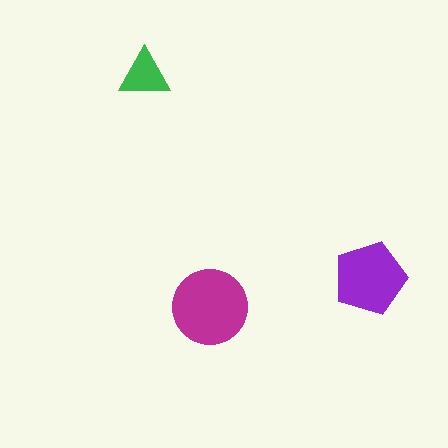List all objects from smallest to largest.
The green triangle, the purple pentagon, the magenta circle.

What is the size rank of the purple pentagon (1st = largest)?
2nd.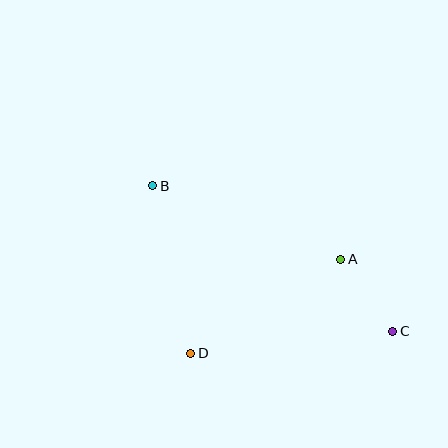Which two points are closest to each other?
Points A and C are closest to each other.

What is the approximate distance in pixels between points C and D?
The distance between C and D is approximately 203 pixels.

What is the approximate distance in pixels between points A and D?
The distance between A and D is approximately 177 pixels.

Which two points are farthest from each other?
Points B and C are farthest from each other.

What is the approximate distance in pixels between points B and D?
The distance between B and D is approximately 172 pixels.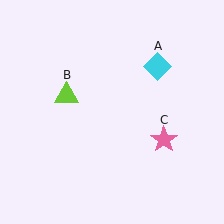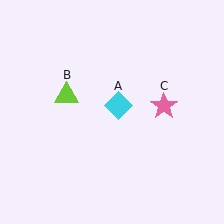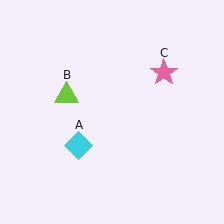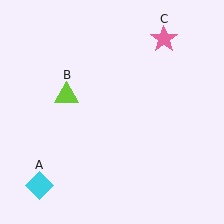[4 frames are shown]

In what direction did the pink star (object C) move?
The pink star (object C) moved up.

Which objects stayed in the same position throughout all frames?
Lime triangle (object B) remained stationary.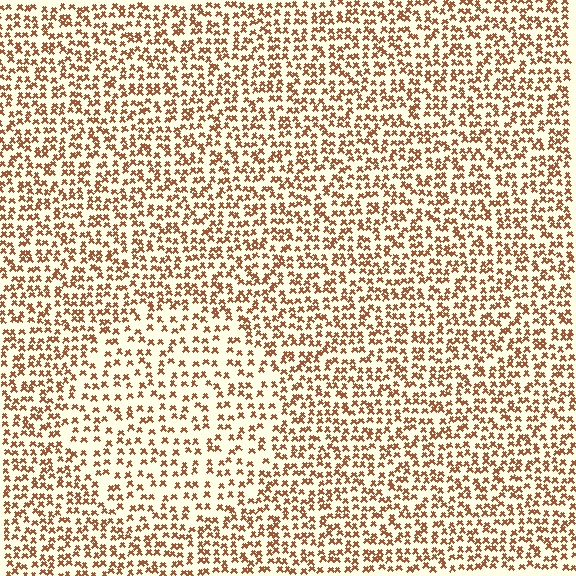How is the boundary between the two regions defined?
The boundary is defined by a change in element density (approximately 1.6x ratio). All elements are the same color, size, and shape.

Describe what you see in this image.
The image contains small brown elements arranged at two different densities. A circle-shaped region is visible where the elements are less densely packed than the surrounding area.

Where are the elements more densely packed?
The elements are more densely packed outside the circle boundary.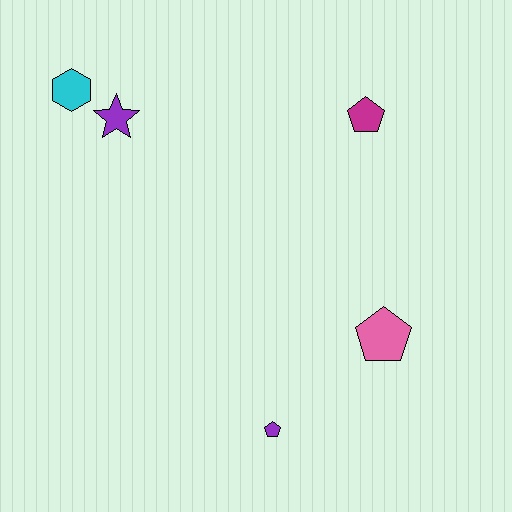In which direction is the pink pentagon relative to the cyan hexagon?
The pink pentagon is to the right of the cyan hexagon.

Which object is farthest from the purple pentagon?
The cyan hexagon is farthest from the purple pentagon.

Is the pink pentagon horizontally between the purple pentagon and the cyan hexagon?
No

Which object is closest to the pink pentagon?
The purple pentagon is closest to the pink pentagon.